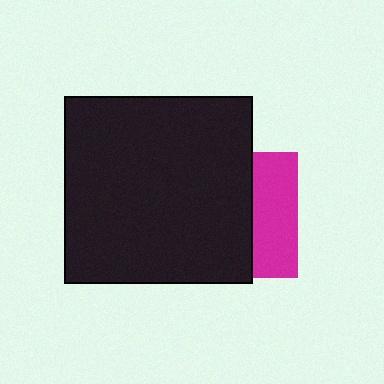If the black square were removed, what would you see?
You would see the complete magenta square.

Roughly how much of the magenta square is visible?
A small part of it is visible (roughly 35%).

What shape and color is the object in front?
The object in front is a black square.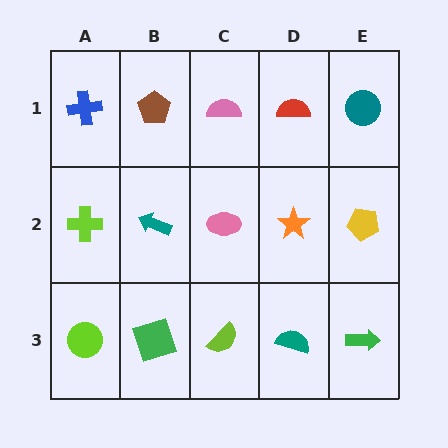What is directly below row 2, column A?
A lime circle.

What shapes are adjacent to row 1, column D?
An orange star (row 2, column D), a pink semicircle (row 1, column C), a teal circle (row 1, column E).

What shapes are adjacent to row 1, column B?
A teal arrow (row 2, column B), a blue cross (row 1, column A), a pink semicircle (row 1, column C).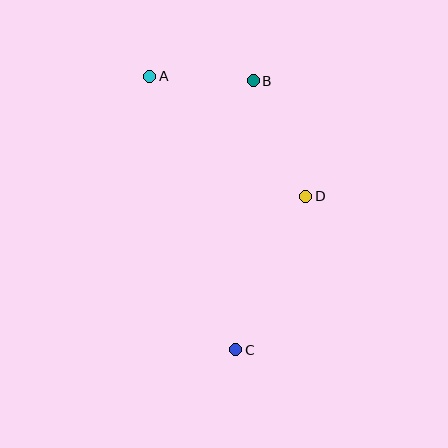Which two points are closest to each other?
Points A and B are closest to each other.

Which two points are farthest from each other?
Points A and C are farthest from each other.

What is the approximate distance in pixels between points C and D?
The distance between C and D is approximately 169 pixels.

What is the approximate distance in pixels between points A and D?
The distance between A and D is approximately 197 pixels.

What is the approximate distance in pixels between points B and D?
The distance between B and D is approximately 127 pixels.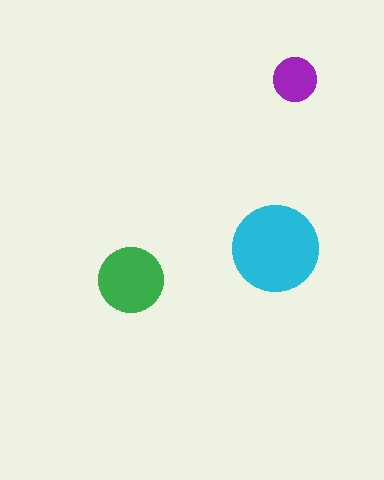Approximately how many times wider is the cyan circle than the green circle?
About 1.5 times wider.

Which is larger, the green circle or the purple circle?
The green one.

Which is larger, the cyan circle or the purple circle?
The cyan one.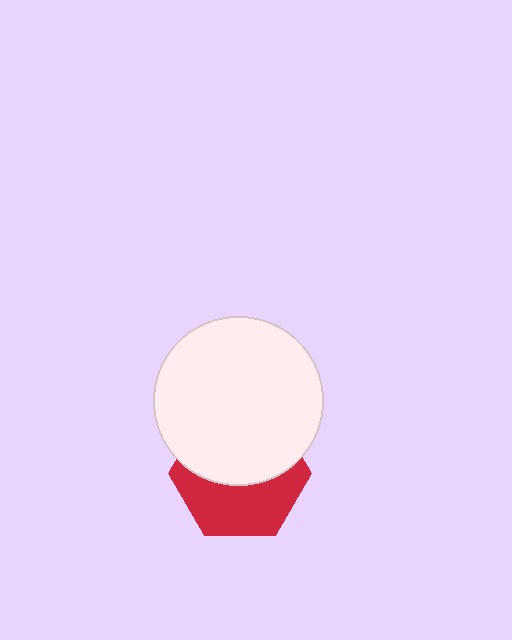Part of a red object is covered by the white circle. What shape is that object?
It is a hexagon.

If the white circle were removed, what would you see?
You would see the complete red hexagon.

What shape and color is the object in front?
The object in front is a white circle.